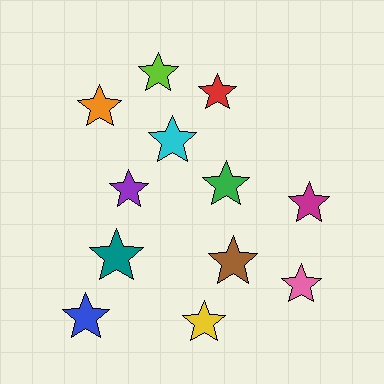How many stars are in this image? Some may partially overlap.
There are 12 stars.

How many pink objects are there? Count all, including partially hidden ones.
There is 1 pink object.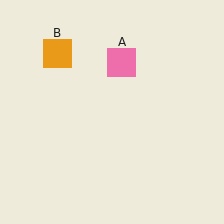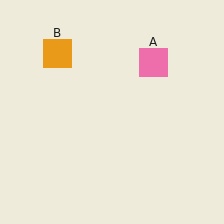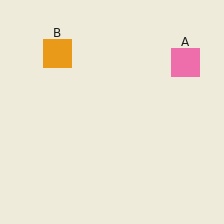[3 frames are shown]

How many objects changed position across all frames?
1 object changed position: pink square (object A).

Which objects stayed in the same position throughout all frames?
Orange square (object B) remained stationary.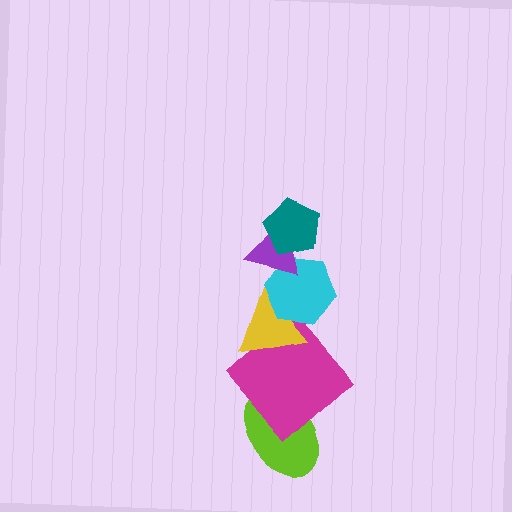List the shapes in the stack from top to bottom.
From top to bottom: the teal pentagon, the purple triangle, the cyan hexagon, the yellow triangle, the magenta diamond, the lime ellipse.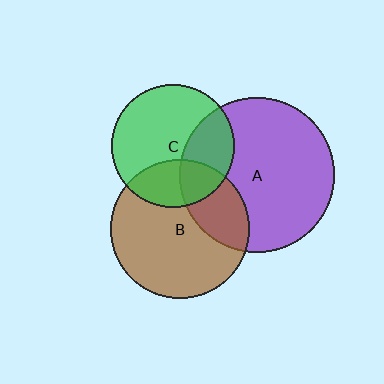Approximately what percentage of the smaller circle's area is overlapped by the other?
Approximately 25%.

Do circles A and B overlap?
Yes.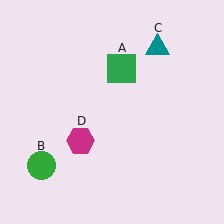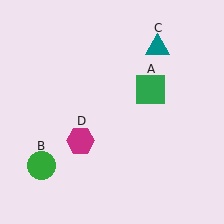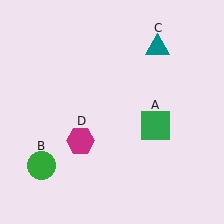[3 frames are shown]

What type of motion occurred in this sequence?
The green square (object A) rotated clockwise around the center of the scene.